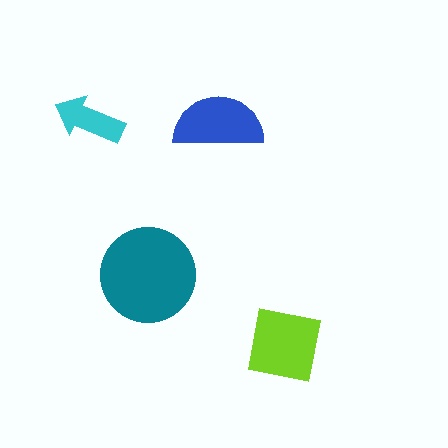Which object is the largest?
The teal circle.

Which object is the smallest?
The cyan arrow.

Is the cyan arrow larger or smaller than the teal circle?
Smaller.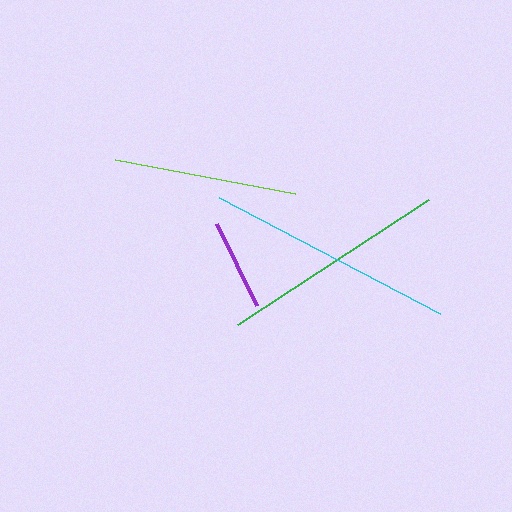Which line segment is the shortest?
The purple line is the shortest at approximately 91 pixels.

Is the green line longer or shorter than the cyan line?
The cyan line is longer than the green line.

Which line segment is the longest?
The cyan line is the longest at approximately 249 pixels.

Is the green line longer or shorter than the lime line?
The green line is longer than the lime line.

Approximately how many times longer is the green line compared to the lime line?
The green line is approximately 1.2 times the length of the lime line.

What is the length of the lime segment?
The lime segment is approximately 184 pixels long.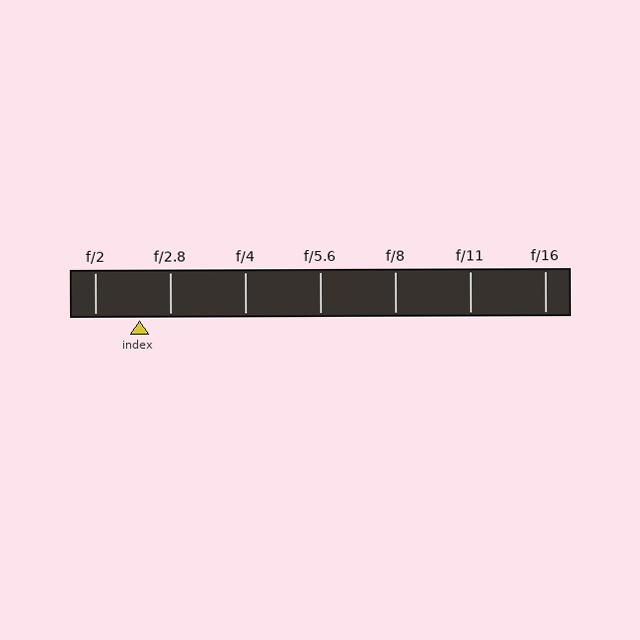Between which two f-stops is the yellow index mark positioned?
The index mark is between f/2 and f/2.8.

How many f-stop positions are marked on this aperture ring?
There are 7 f-stop positions marked.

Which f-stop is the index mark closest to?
The index mark is closest to f/2.8.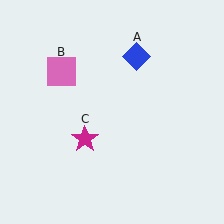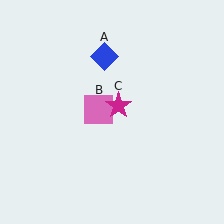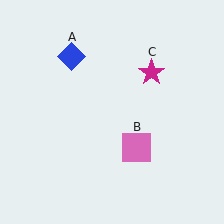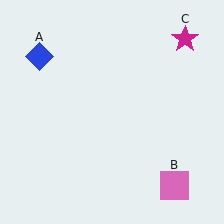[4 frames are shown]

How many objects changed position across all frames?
3 objects changed position: blue diamond (object A), pink square (object B), magenta star (object C).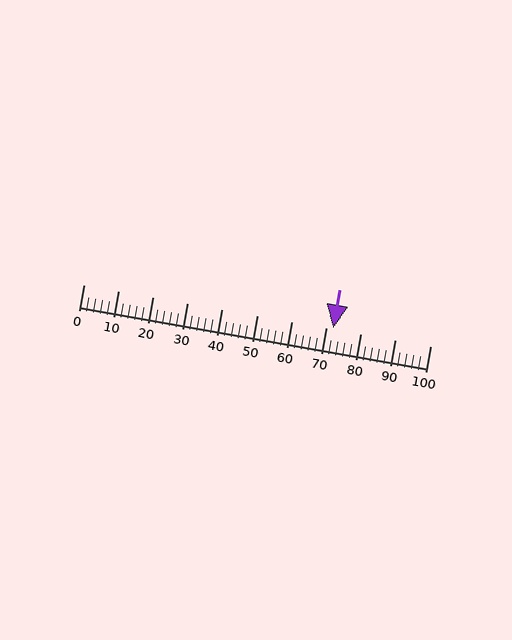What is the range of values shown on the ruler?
The ruler shows values from 0 to 100.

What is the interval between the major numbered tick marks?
The major tick marks are spaced 10 units apart.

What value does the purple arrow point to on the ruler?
The purple arrow points to approximately 72.